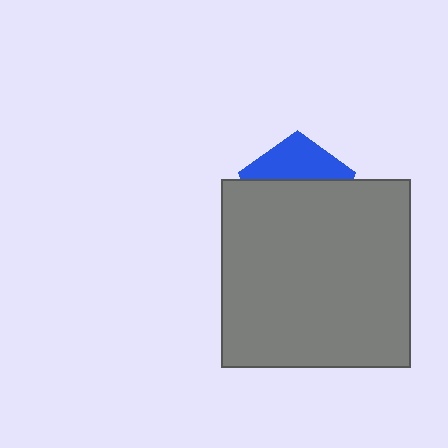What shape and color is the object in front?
The object in front is a gray square.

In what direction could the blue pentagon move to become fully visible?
The blue pentagon could move up. That would shift it out from behind the gray square entirely.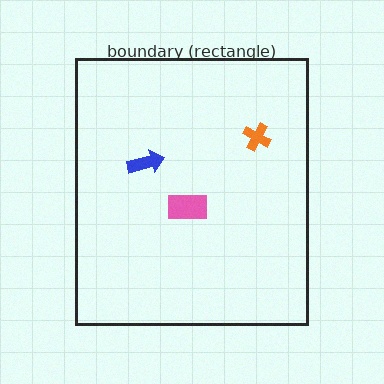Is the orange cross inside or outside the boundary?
Inside.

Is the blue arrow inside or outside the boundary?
Inside.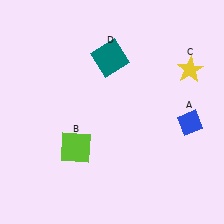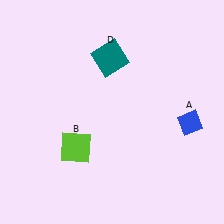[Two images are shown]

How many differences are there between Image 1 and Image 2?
There is 1 difference between the two images.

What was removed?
The yellow star (C) was removed in Image 2.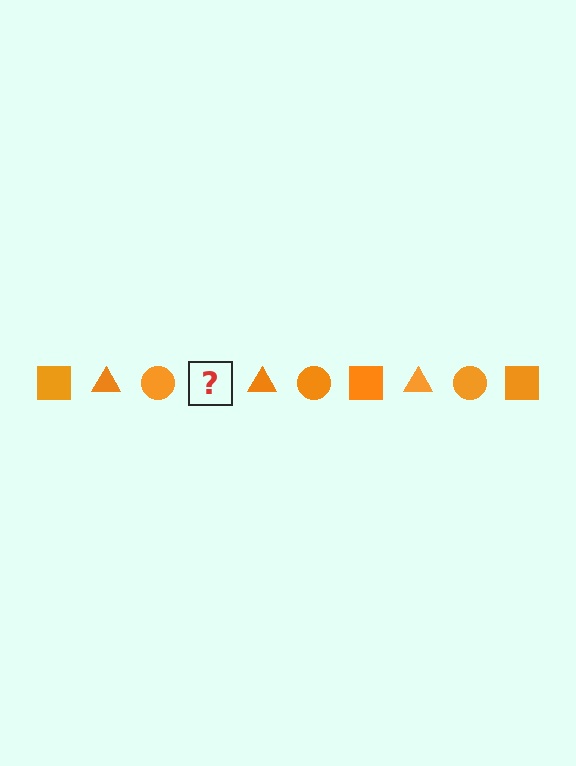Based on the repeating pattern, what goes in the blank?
The blank should be an orange square.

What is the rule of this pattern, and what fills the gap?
The rule is that the pattern cycles through square, triangle, circle shapes in orange. The gap should be filled with an orange square.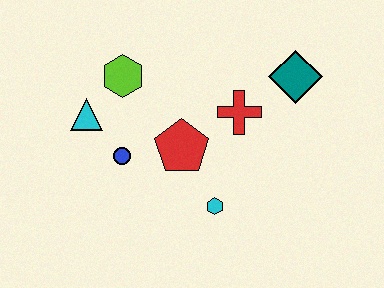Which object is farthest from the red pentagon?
The teal diamond is farthest from the red pentagon.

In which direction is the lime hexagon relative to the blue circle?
The lime hexagon is above the blue circle.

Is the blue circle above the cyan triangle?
No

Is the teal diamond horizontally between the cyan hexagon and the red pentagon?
No